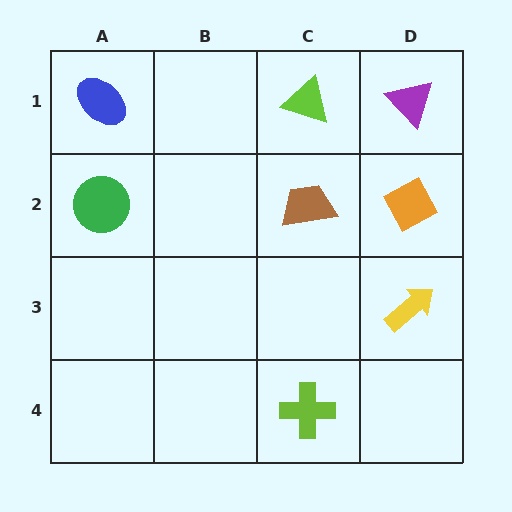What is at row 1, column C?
A lime triangle.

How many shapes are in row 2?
3 shapes.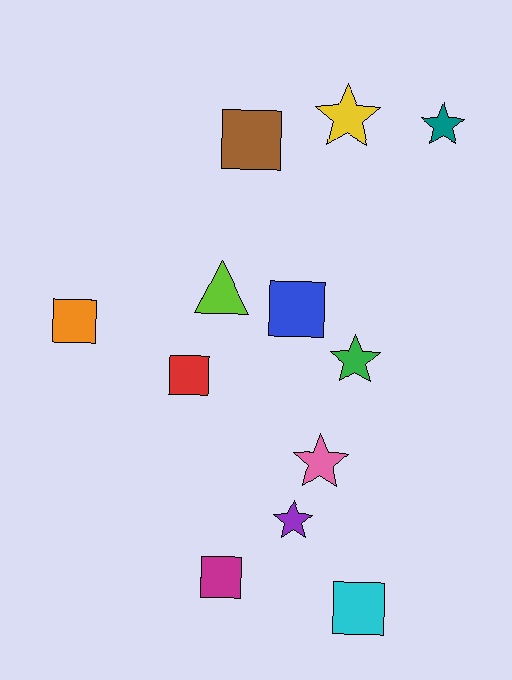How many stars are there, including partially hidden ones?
There are 5 stars.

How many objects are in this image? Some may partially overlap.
There are 12 objects.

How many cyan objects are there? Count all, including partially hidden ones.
There is 1 cyan object.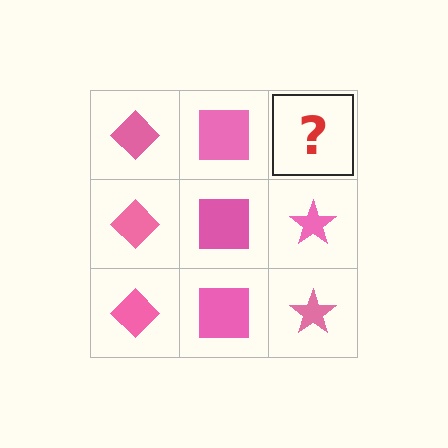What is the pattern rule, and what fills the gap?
The rule is that each column has a consistent shape. The gap should be filled with a pink star.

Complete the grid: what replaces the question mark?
The question mark should be replaced with a pink star.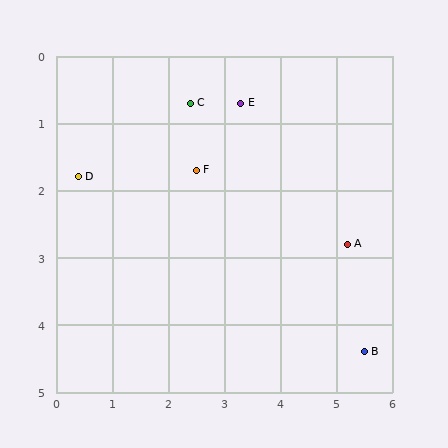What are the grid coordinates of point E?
Point E is at approximately (3.3, 0.7).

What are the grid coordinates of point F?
Point F is at approximately (2.5, 1.7).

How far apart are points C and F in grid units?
Points C and F are about 1.0 grid units apart.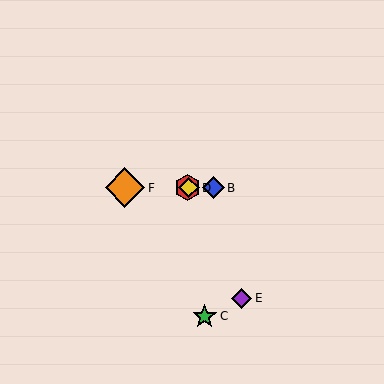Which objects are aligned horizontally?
Objects A, B, D, F are aligned horizontally.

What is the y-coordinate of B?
Object B is at y≈188.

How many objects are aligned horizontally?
4 objects (A, B, D, F) are aligned horizontally.